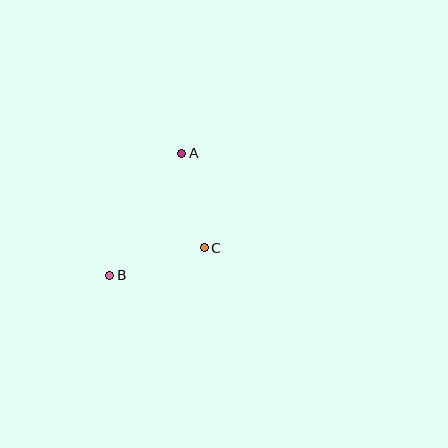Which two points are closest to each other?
Points A and C are closest to each other.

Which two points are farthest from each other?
Points A and B are farthest from each other.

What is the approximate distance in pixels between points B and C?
The distance between B and C is approximately 98 pixels.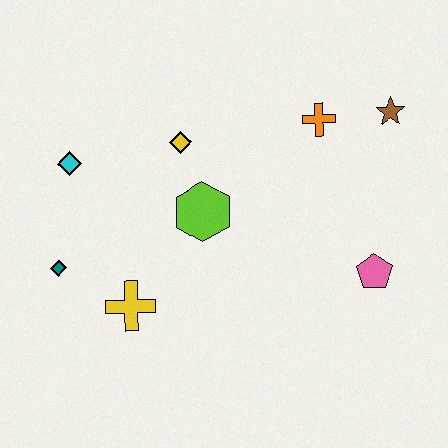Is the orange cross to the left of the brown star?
Yes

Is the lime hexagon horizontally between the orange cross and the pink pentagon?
No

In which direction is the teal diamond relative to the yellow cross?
The teal diamond is to the left of the yellow cross.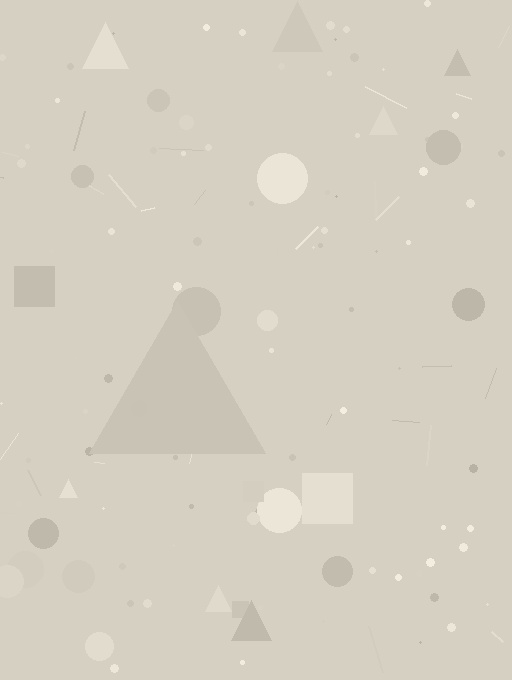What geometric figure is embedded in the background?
A triangle is embedded in the background.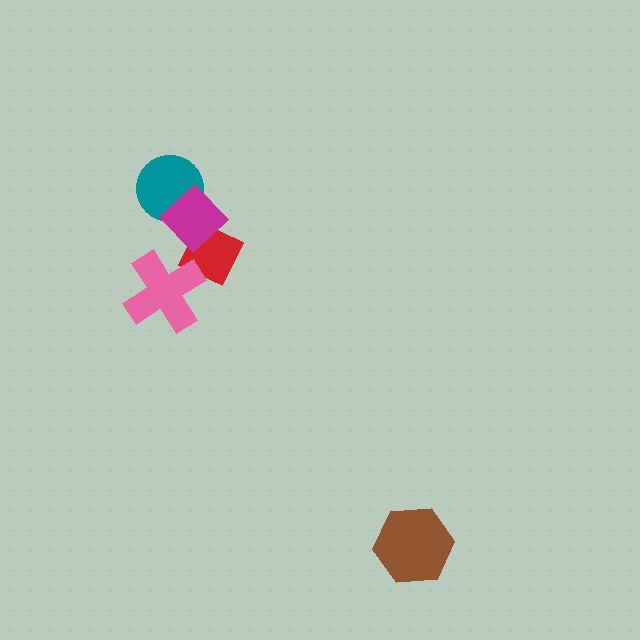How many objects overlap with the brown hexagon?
0 objects overlap with the brown hexagon.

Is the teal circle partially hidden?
Yes, it is partially covered by another shape.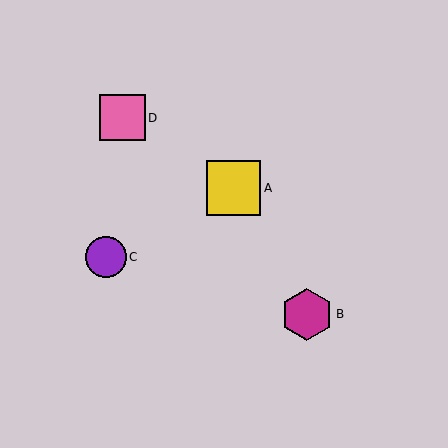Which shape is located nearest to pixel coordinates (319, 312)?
The magenta hexagon (labeled B) at (307, 314) is nearest to that location.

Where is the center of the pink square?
The center of the pink square is at (122, 118).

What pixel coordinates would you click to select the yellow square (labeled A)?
Click at (233, 188) to select the yellow square A.